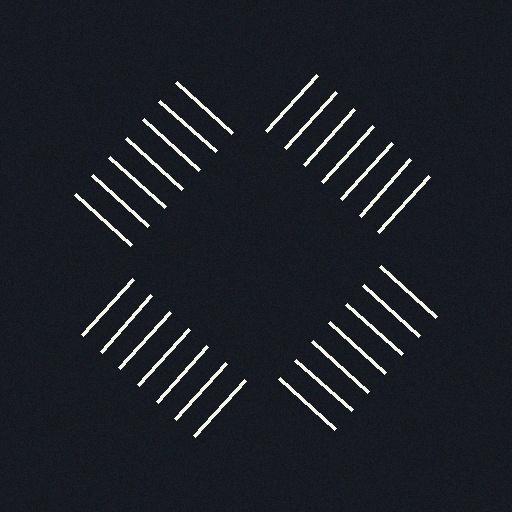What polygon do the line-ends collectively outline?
An illusory square — the line segments terminate on its edges but no continuous stroke is drawn.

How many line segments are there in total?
28 — 7 along each of the 4 edges.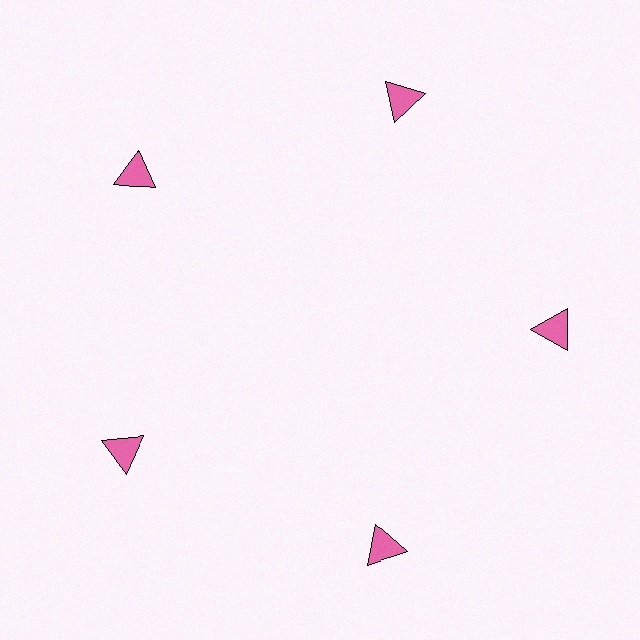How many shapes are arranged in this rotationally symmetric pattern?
There are 5 shapes, arranged in 5 groups of 1.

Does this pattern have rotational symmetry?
Yes, this pattern has 5-fold rotational symmetry. It looks the same after rotating 72 degrees around the center.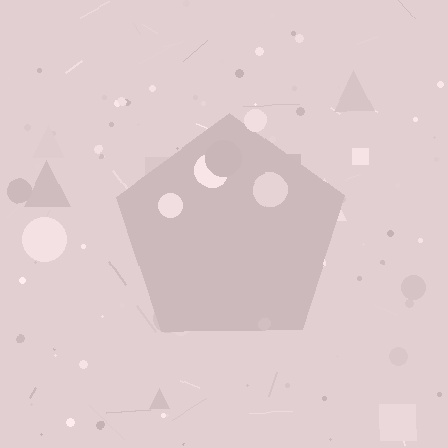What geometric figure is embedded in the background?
A pentagon is embedded in the background.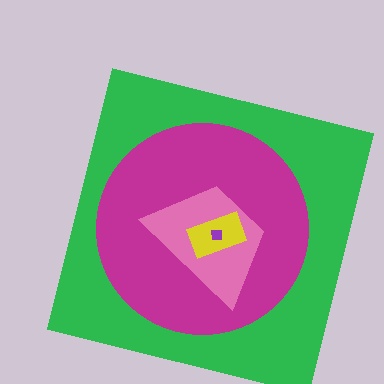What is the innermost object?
The purple square.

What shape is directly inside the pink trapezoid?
The yellow rectangle.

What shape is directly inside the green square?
The magenta circle.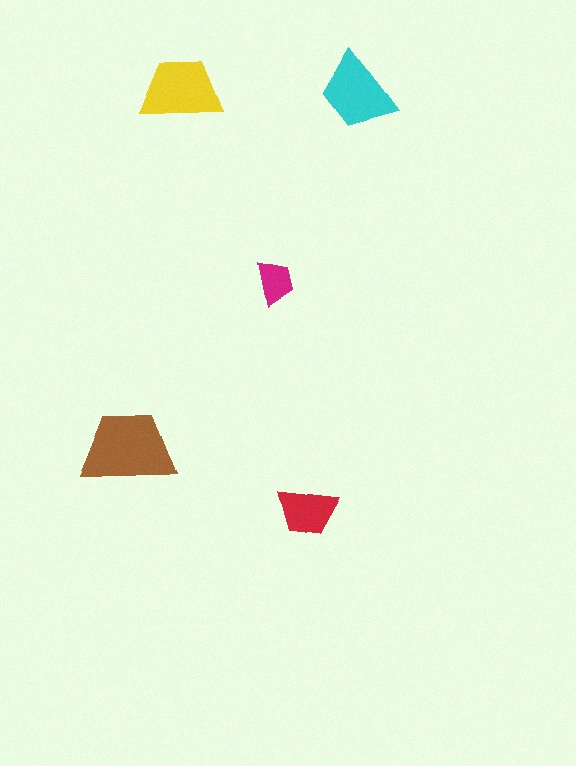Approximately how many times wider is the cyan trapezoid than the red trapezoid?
About 1.5 times wider.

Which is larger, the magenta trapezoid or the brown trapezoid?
The brown one.